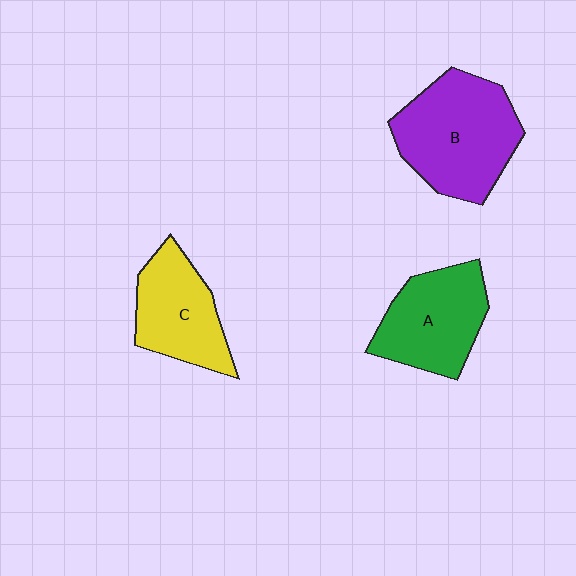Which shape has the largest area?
Shape B (purple).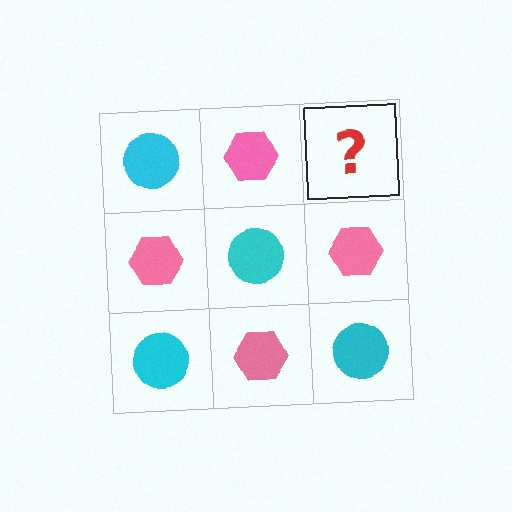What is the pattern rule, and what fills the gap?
The rule is that it alternates cyan circle and pink hexagon in a checkerboard pattern. The gap should be filled with a cyan circle.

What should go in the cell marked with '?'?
The missing cell should contain a cyan circle.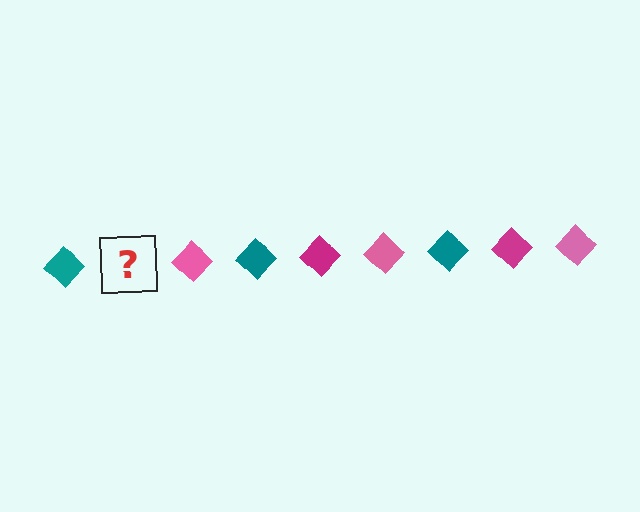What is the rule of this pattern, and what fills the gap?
The rule is that the pattern cycles through teal, magenta, pink diamonds. The gap should be filled with a magenta diamond.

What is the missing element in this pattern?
The missing element is a magenta diamond.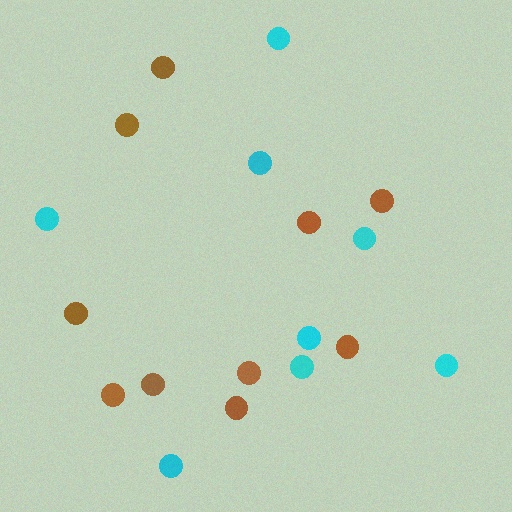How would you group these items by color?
There are 2 groups: one group of brown circles (10) and one group of cyan circles (8).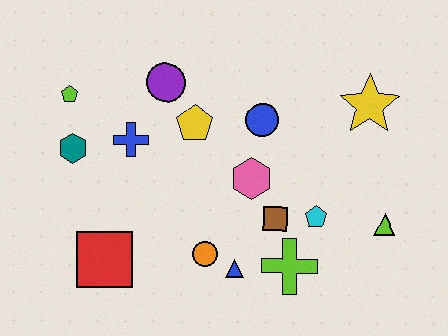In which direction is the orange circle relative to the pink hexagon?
The orange circle is below the pink hexagon.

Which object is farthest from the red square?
The yellow star is farthest from the red square.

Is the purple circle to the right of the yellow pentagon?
No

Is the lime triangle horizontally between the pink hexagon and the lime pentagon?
No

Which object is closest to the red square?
The orange circle is closest to the red square.